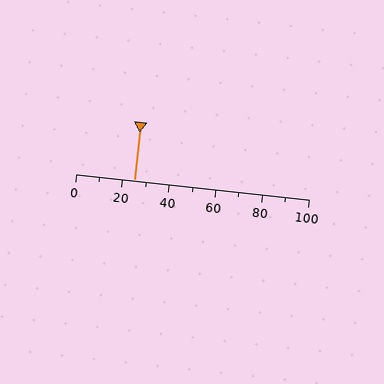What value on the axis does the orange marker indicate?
The marker indicates approximately 25.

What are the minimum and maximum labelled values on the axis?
The axis runs from 0 to 100.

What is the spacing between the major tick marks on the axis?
The major ticks are spaced 20 apart.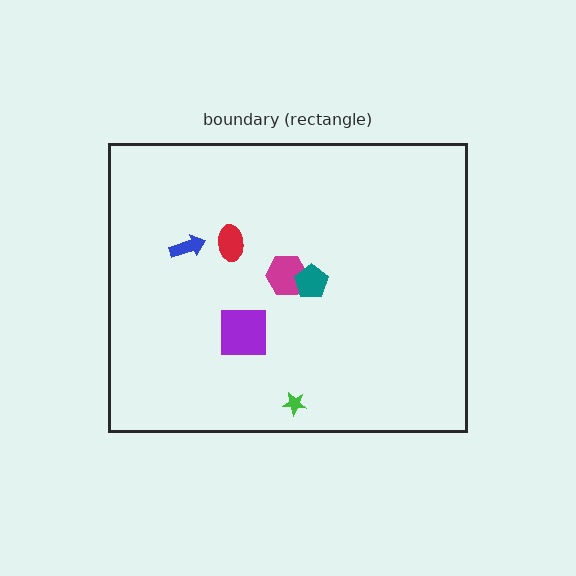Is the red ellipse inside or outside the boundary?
Inside.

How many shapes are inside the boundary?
6 inside, 0 outside.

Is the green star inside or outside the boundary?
Inside.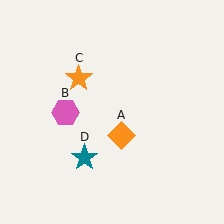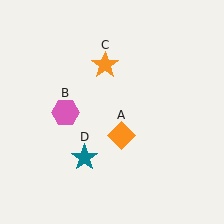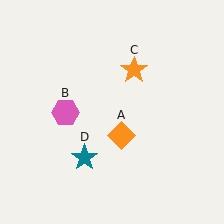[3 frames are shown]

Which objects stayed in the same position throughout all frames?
Orange diamond (object A) and pink hexagon (object B) and teal star (object D) remained stationary.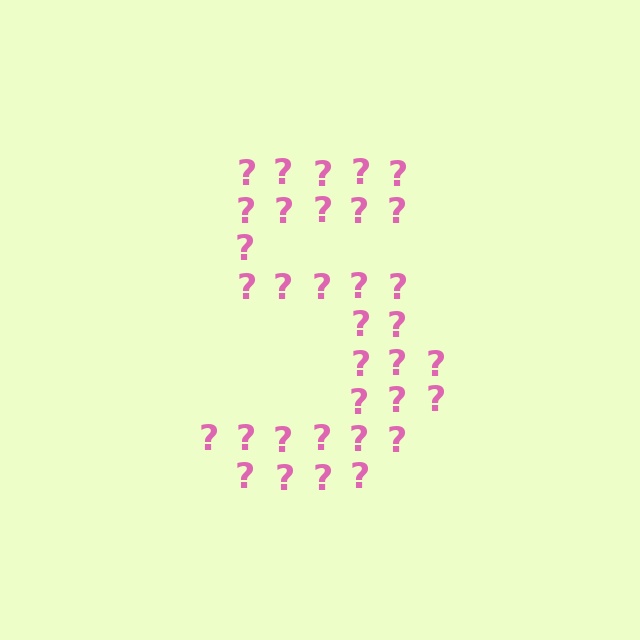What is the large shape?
The large shape is the digit 5.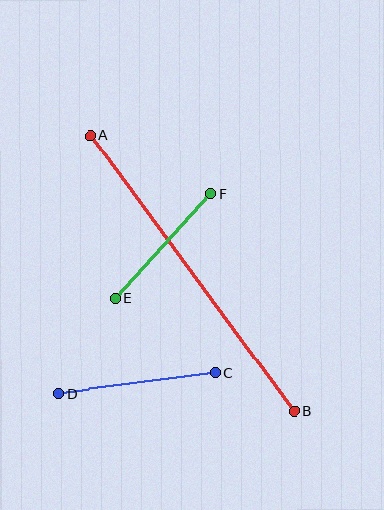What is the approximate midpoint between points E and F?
The midpoint is at approximately (163, 246) pixels.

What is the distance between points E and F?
The distance is approximately 141 pixels.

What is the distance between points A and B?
The distance is approximately 343 pixels.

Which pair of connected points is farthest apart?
Points A and B are farthest apart.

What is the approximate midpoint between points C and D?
The midpoint is at approximately (137, 383) pixels.